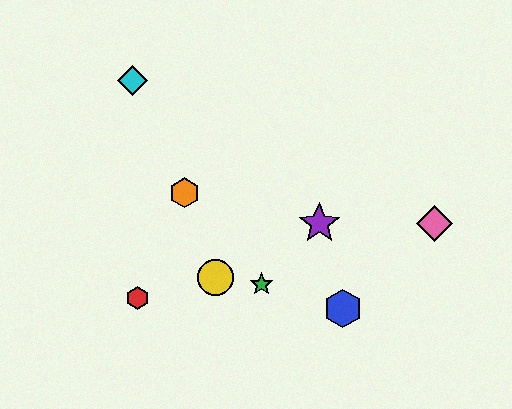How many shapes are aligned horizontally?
2 shapes (the purple star, the pink diamond) are aligned horizontally.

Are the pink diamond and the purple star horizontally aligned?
Yes, both are at y≈224.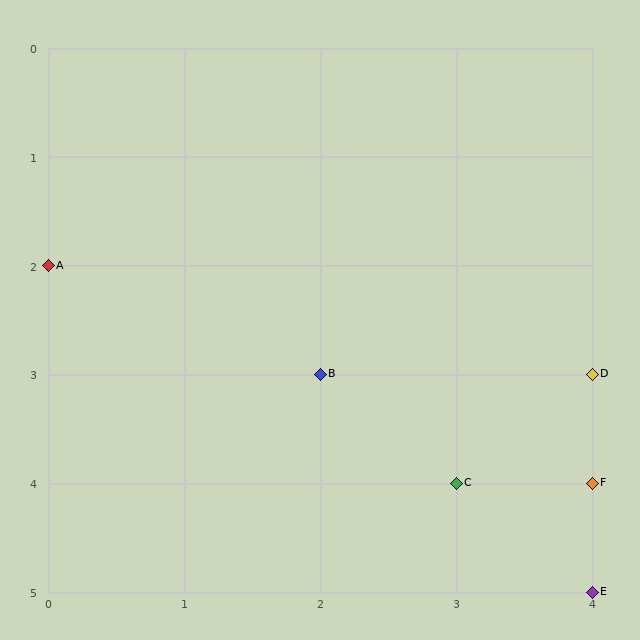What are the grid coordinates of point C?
Point C is at grid coordinates (3, 4).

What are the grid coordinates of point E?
Point E is at grid coordinates (4, 5).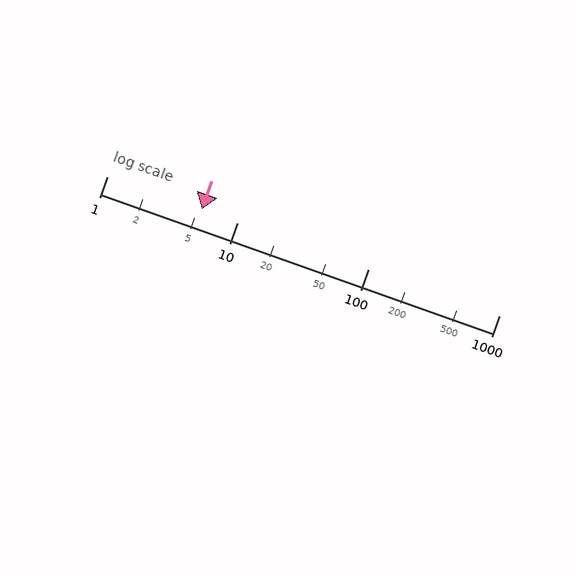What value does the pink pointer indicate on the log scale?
The pointer indicates approximately 5.3.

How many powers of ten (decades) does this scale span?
The scale spans 3 decades, from 1 to 1000.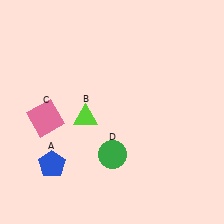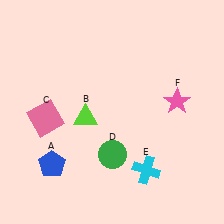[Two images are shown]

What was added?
A cyan cross (E), a pink star (F) were added in Image 2.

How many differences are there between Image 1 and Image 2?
There are 2 differences between the two images.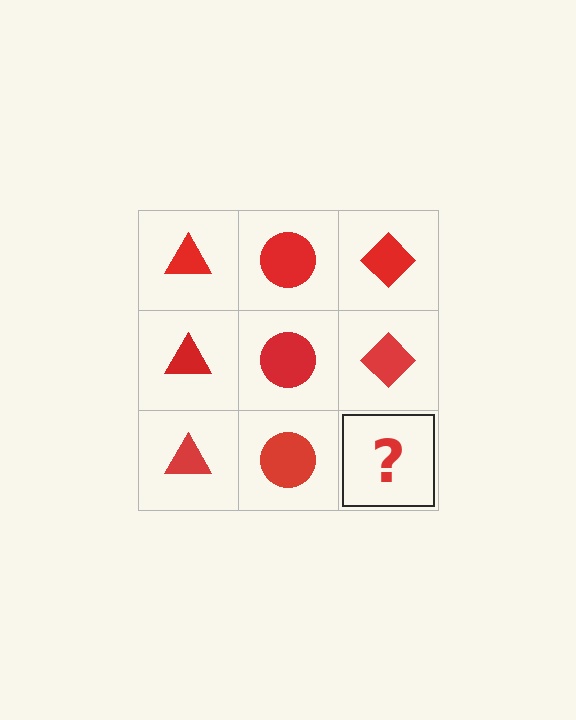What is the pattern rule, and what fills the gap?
The rule is that each column has a consistent shape. The gap should be filled with a red diamond.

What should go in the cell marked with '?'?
The missing cell should contain a red diamond.